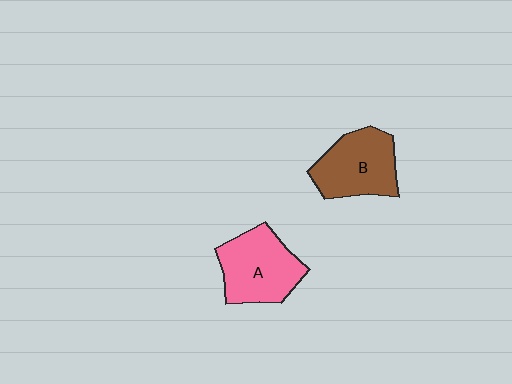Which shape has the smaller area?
Shape B (brown).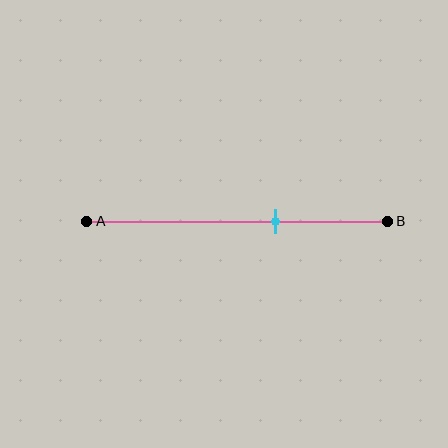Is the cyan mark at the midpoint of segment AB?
No, the mark is at about 65% from A, not at the 50% midpoint.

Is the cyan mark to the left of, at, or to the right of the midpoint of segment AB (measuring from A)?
The cyan mark is to the right of the midpoint of segment AB.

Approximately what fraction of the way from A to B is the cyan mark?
The cyan mark is approximately 65% of the way from A to B.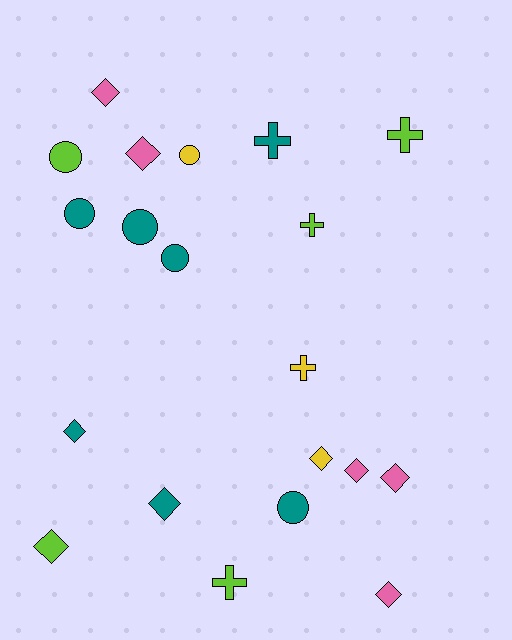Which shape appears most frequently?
Diamond, with 9 objects.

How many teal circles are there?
There are 4 teal circles.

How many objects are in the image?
There are 20 objects.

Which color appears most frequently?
Teal, with 7 objects.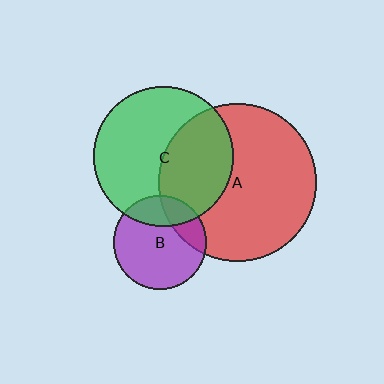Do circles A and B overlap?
Yes.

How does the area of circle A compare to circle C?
Approximately 1.3 times.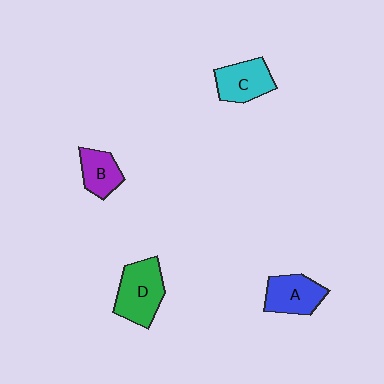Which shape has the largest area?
Shape D (green).